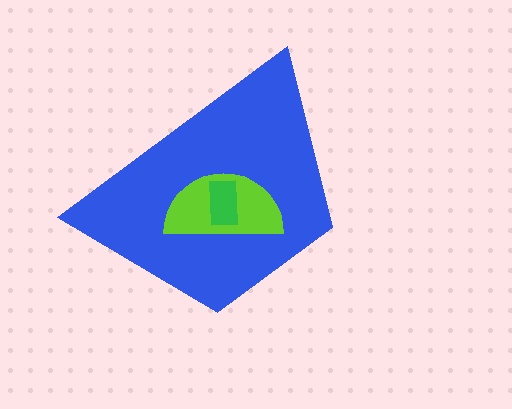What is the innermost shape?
The green rectangle.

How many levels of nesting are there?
3.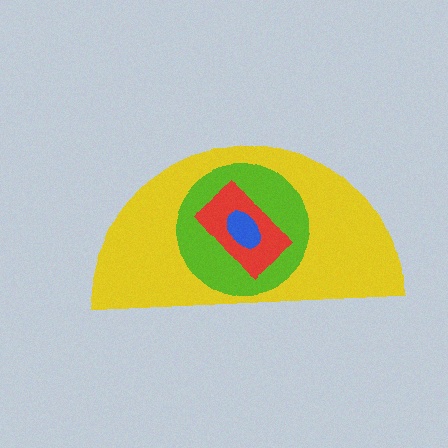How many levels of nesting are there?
4.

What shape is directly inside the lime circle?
The red rectangle.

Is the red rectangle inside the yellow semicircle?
Yes.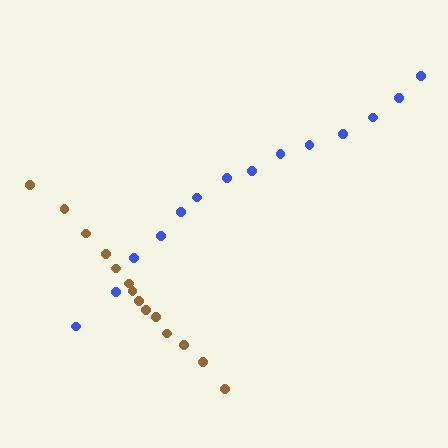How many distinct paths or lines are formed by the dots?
There are 2 distinct paths.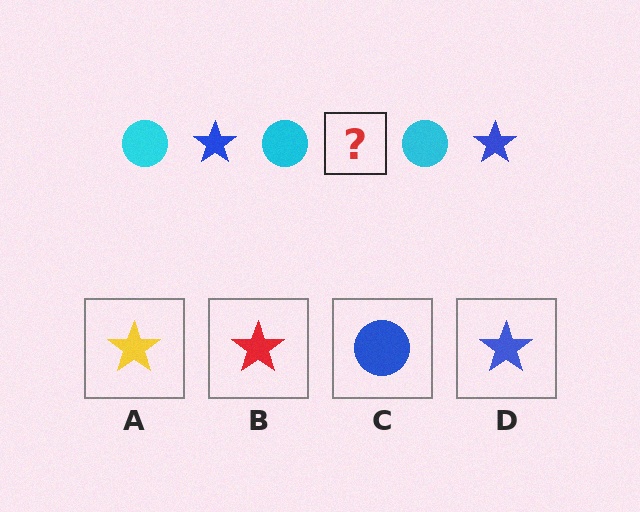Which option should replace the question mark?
Option D.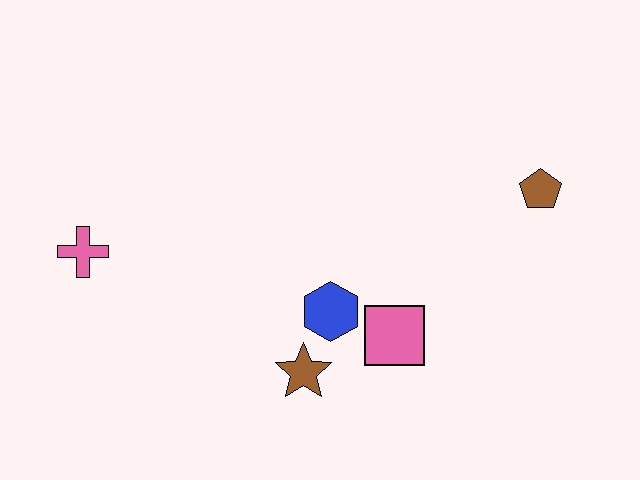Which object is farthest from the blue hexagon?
The pink cross is farthest from the blue hexagon.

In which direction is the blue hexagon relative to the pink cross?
The blue hexagon is to the right of the pink cross.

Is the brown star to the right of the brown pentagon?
No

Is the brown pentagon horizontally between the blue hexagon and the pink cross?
No